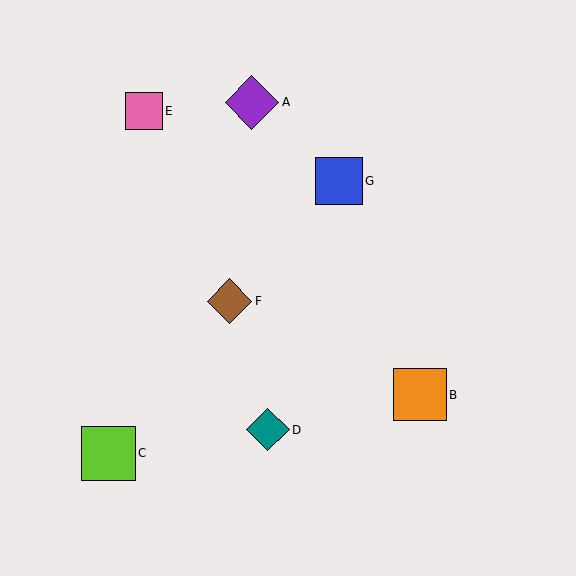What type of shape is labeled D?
Shape D is a teal diamond.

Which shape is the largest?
The purple diamond (labeled A) is the largest.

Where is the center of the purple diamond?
The center of the purple diamond is at (252, 102).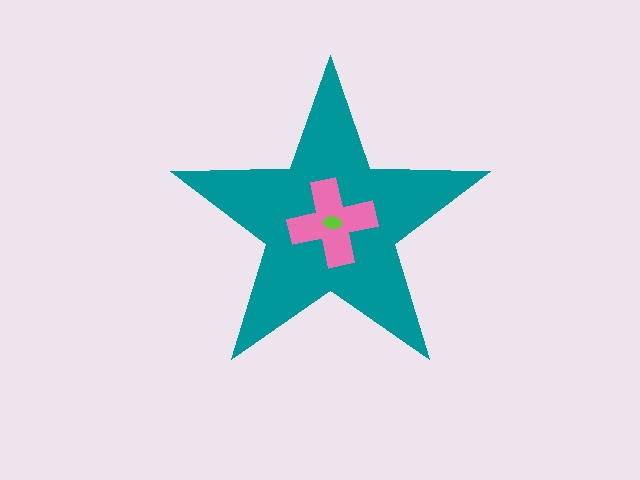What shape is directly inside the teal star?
The pink cross.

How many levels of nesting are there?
3.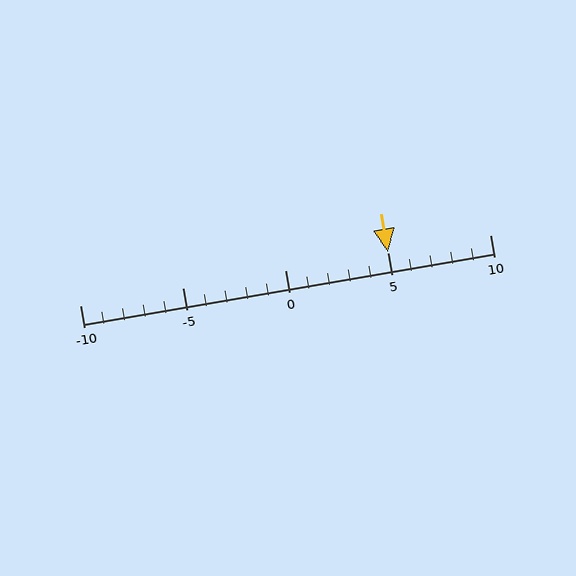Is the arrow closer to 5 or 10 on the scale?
The arrow is closer to 5.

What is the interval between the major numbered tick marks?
The major tick marks are spaced 5 units apart.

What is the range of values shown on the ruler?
The ruler shows values from -10 to 10.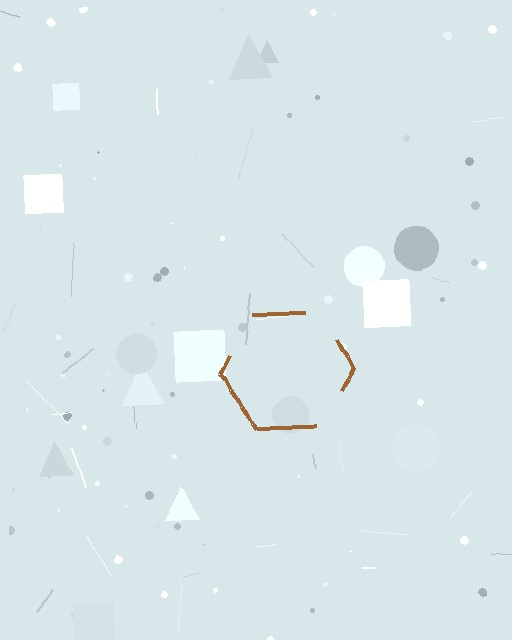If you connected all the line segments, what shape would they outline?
They would outline a hexagon.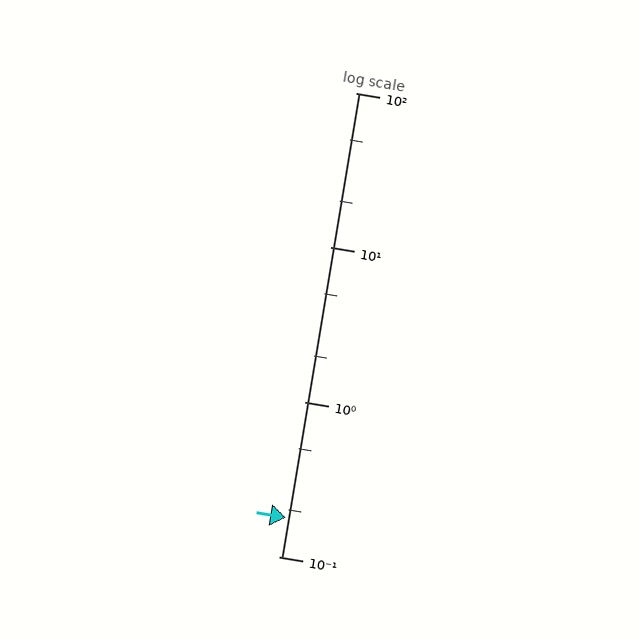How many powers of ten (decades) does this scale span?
The scale spans 3 decades, from 0.1 to 100.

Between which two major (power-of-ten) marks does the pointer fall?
The pointer is between 0.1 and 1.